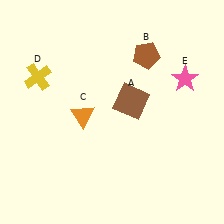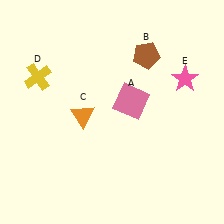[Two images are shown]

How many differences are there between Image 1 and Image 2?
There is 1 difference between the two images.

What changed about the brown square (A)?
In Image 1, A is brown. In Image 2, it changed to pink.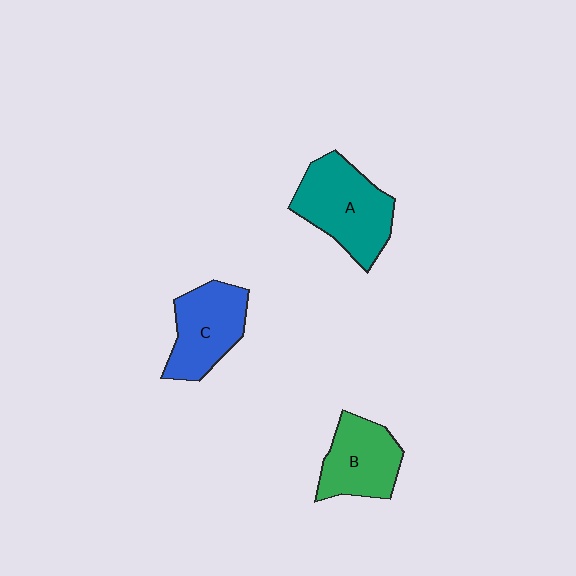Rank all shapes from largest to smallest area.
From largest to smallest: A (teal), C (blue), B (green).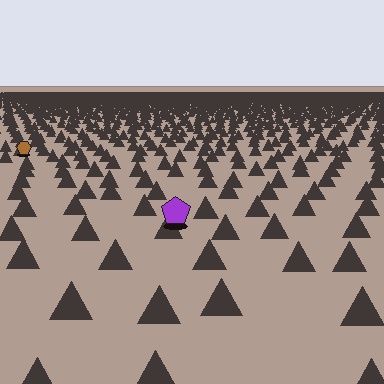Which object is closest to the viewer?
The purple pentagon is closest. The texture marks near it are larger and more spread out.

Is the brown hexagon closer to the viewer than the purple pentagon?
No. The purple pentagon is closer — you can tell from the texture gradient: the ground texture is coarser near it.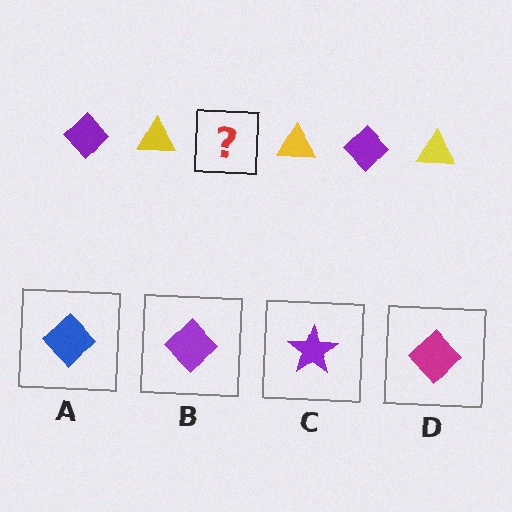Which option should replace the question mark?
Option B.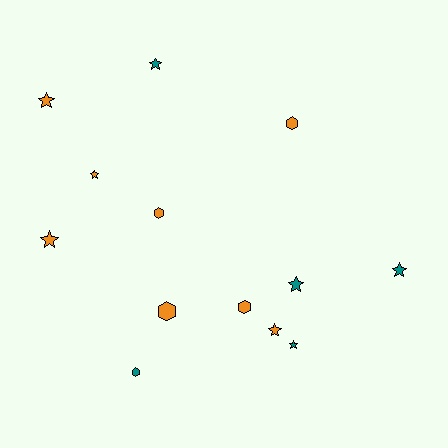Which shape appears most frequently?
Star, with 8 objects.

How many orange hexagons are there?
There are 4 orange hexagons.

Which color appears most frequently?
Orange, with 8 objects.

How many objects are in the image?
There are 13 objects.